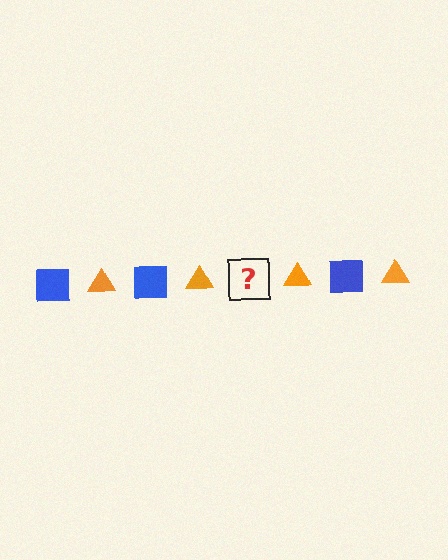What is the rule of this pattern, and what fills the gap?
The rule is that the pattern alternates between blue square and orange triangle. The gap should be filled with a blue square.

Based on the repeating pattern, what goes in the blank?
The blank should be a blue square.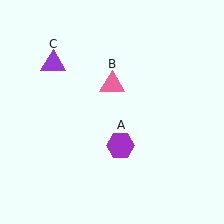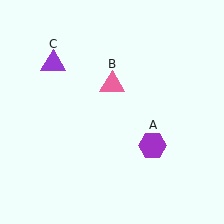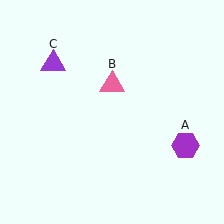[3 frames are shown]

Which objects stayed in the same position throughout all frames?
Pink triangle (object B) and purple triangle (object C) remained stationary.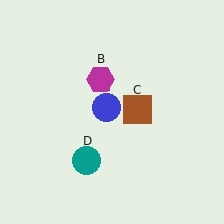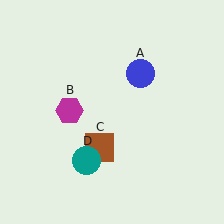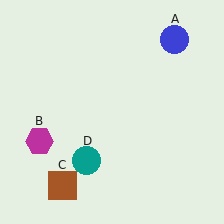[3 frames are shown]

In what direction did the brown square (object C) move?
The brown square (object C) moved down and to the left.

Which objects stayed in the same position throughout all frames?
Teal circle (object D) remained stationary.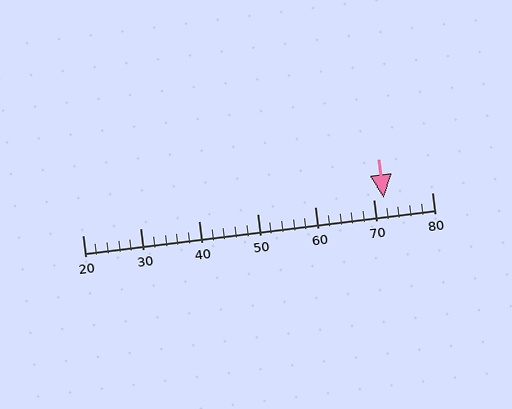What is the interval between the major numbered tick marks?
The major tick marks are spaced 10 units apart.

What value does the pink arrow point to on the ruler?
The pink arrow points to approximately 72.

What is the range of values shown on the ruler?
The ruler shows values from 20 to 80.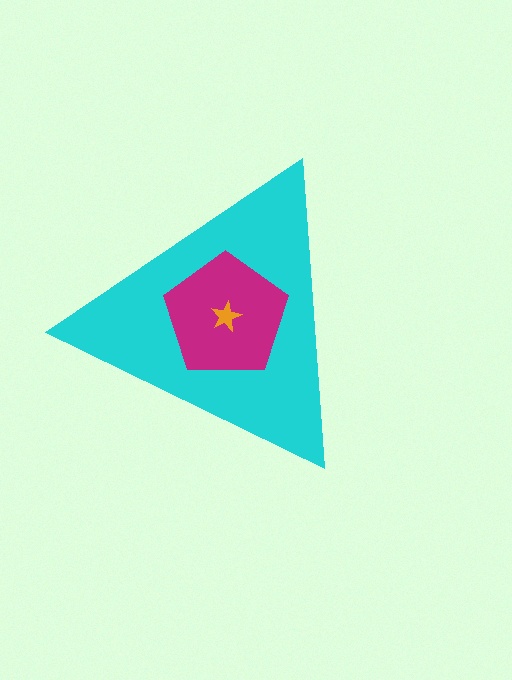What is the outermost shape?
The cyan triangle.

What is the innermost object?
The orange star.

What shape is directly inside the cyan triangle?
The magenta pentagon.